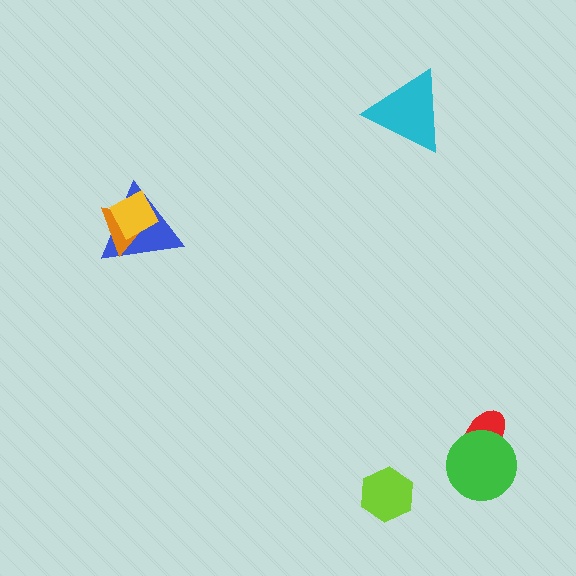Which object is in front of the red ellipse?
The green circle is in front of the red ellipse.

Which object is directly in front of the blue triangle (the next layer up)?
The orange triangle is directly in front of the blue triangle.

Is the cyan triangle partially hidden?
No, no other shape covers it.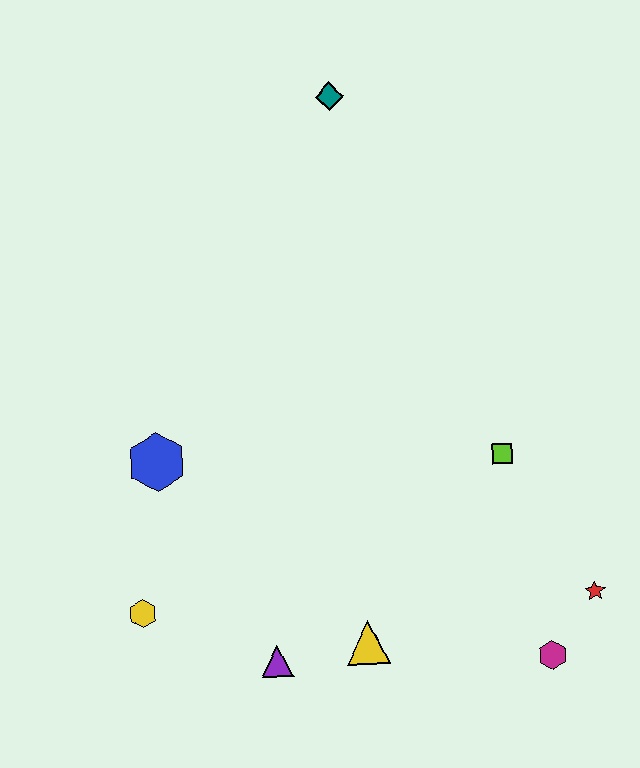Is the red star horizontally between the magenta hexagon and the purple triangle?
No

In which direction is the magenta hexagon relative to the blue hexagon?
The magenta hexagon is to the right of the blue hexagon.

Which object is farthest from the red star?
The teal diamond is farthest from the red star.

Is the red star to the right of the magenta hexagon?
Yes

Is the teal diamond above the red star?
Yes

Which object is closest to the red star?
The magenta hexagon is closest to the red star.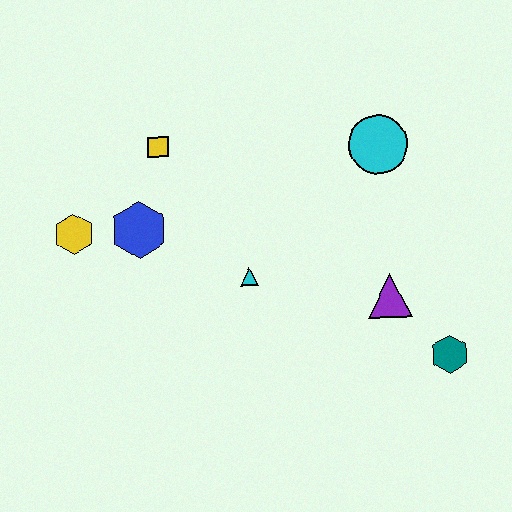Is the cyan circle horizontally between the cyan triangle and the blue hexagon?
No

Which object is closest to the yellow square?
The blue hexagon is closest to the yellow square.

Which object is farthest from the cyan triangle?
The teal hexagon is farthest from the cyan triangle.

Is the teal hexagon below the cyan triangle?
Yes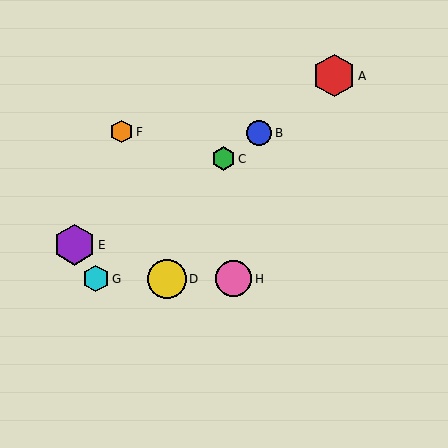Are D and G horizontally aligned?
Yes, both are at y≈279.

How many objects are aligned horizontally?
3 objects (D, G, H) are aligned horizontally.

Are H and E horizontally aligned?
No, H is at y≈279 and E is at y≈245.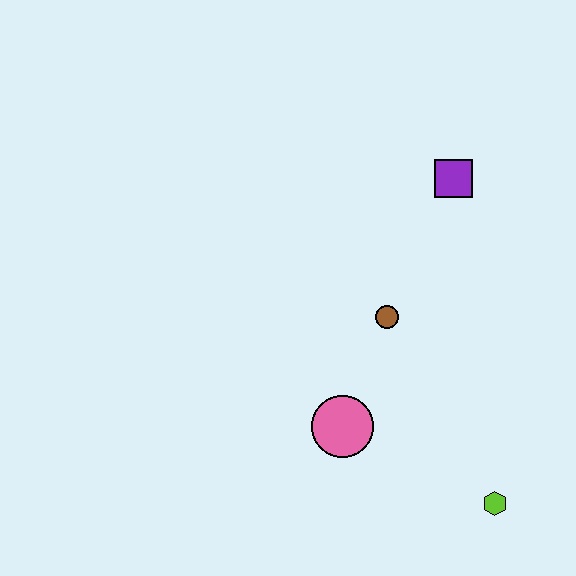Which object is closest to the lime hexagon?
The pink circle is closest to the lime hexagon.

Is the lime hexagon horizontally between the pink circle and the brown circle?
No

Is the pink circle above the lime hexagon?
Yes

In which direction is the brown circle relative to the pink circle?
The brown circle is above the pink circle.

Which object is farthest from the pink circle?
The purple square is farthest from the pink circle.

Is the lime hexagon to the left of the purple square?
No